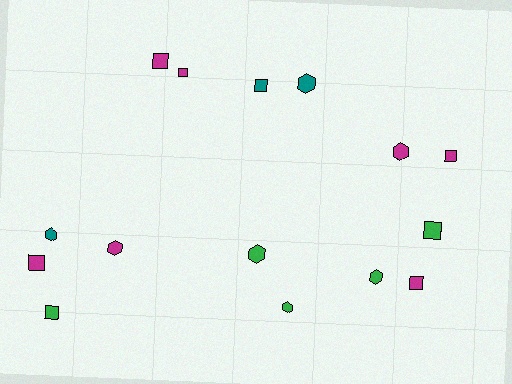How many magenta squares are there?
There are 5 magenta squares.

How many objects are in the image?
There are 15 objects.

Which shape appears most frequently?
Square, with 8 objects.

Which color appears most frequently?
Magenta, with 7 objects.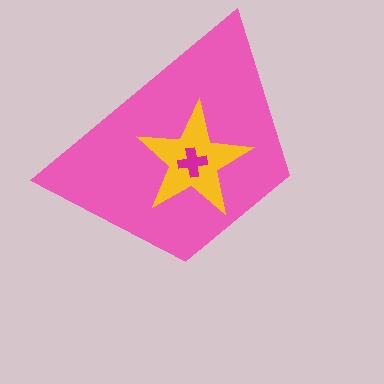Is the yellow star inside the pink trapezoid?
Yes.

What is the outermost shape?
The pink trapezoid.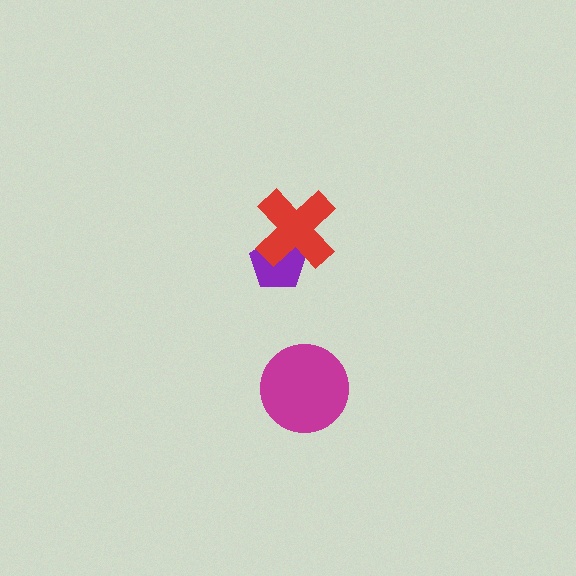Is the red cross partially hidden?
No, no other shape covers it.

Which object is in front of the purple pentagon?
The red cross is in front of the purple pentagon.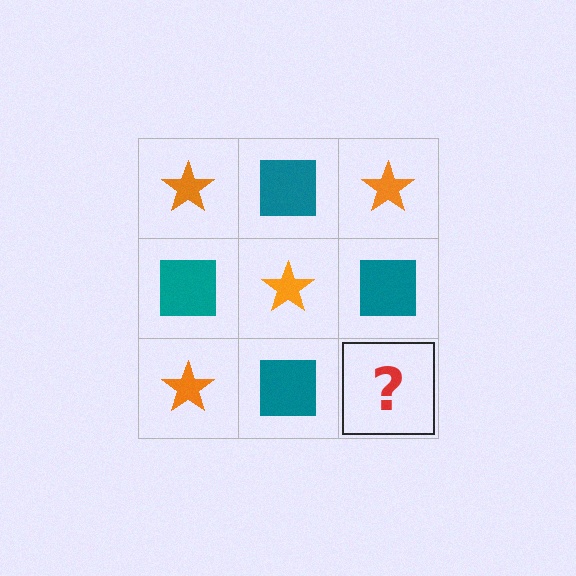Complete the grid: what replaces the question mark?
The question mark should be replaced with an orange star.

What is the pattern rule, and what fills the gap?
The rule is that it alternates orange star and teal square in a checkerboard pattern. The gap should be filled with an orange star.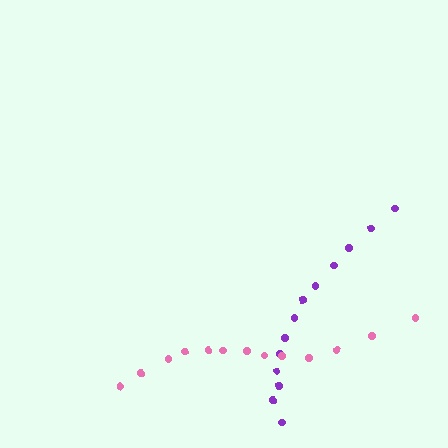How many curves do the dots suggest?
There are 2 distinct paths.